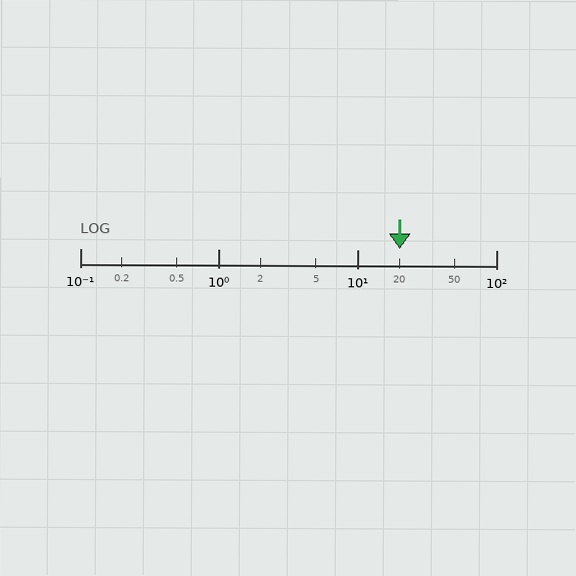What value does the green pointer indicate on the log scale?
The pointer indicates approximately 20.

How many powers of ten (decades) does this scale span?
The scale spans 3 decades, from 0.1 to 100.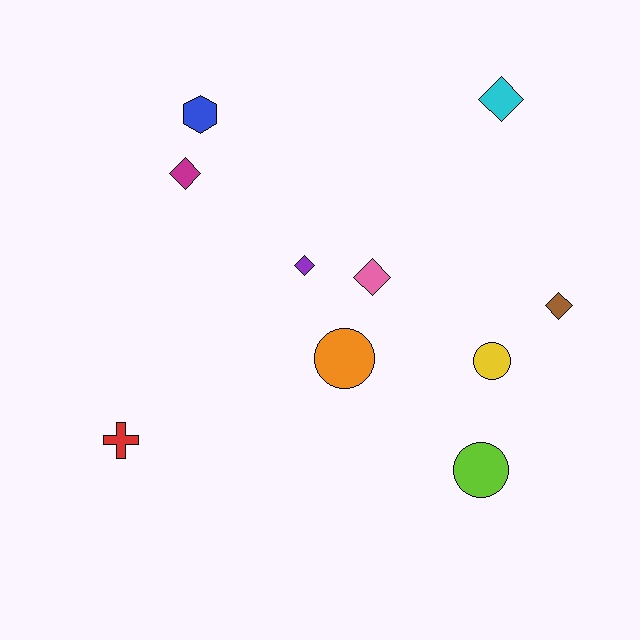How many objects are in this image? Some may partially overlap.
There are 10 objects.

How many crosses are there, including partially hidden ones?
There is 1 cross.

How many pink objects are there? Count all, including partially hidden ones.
There is 1 pink object.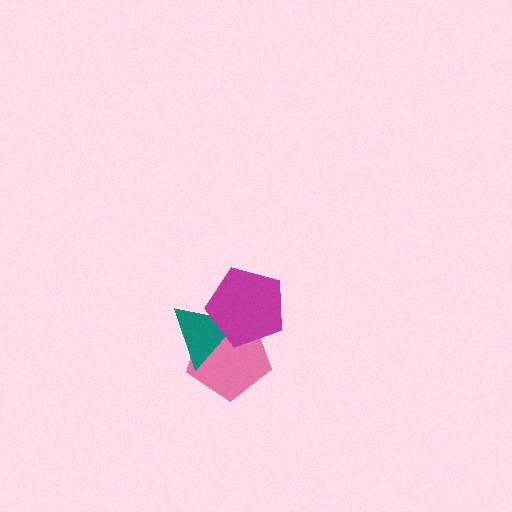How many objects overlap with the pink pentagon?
2 objects overlap with the pink pentagon.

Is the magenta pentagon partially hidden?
No, no other shape covers it.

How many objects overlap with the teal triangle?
2 objects overlap with the teal triangle.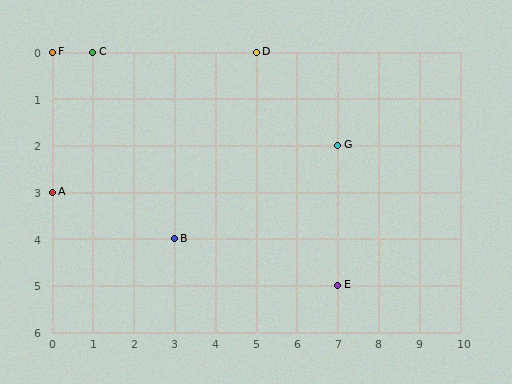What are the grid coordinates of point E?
Point E is at grid coordinates (7, 5).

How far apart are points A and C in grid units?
Points A and C are 1 column and 3 rows apart (about 3.2 grid units diagonally).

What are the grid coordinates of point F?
Point F is at grid coordinates (0, 0).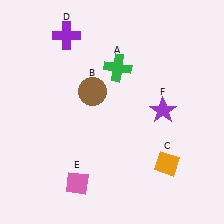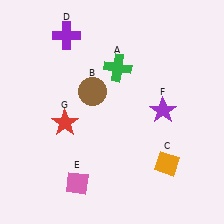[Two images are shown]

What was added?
A red star (G) was added in Image 2.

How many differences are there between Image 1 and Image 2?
There is 1 difference between the two images.